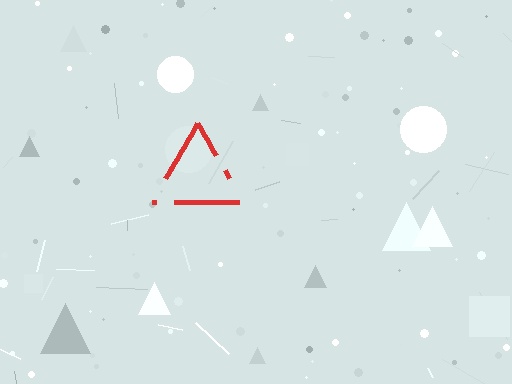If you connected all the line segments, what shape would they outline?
They would outline a triangle.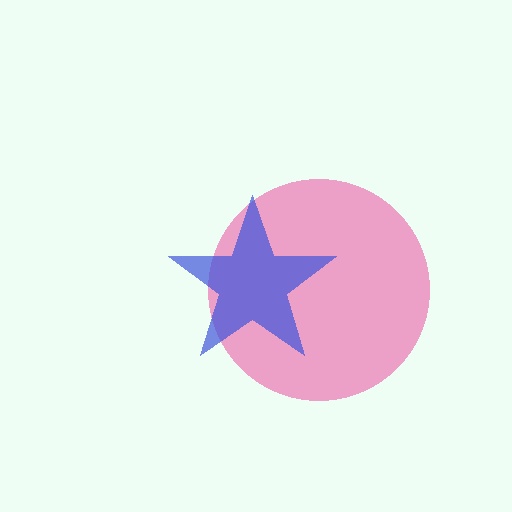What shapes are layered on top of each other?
The layered shapes are: a pink circle, a blue star.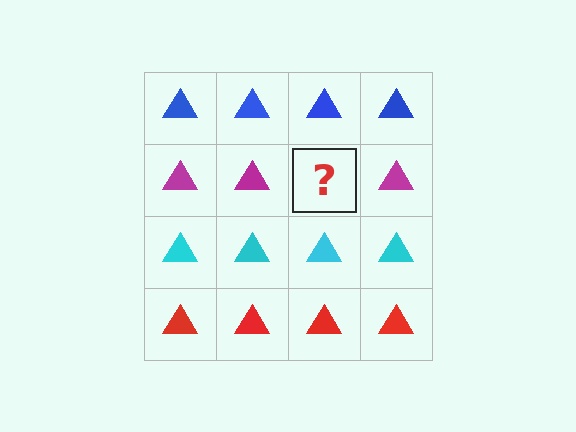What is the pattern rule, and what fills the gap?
The rule is that each row has a consistent color. The gap should be filled with a magenta triangle.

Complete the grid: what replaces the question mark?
The question mark should be replaced with a magenta triangle.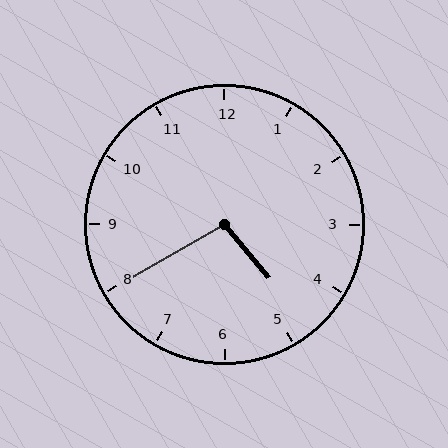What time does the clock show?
4:40.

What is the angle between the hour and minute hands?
Approximately 100 degrees.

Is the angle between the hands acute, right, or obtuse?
It is obtuse.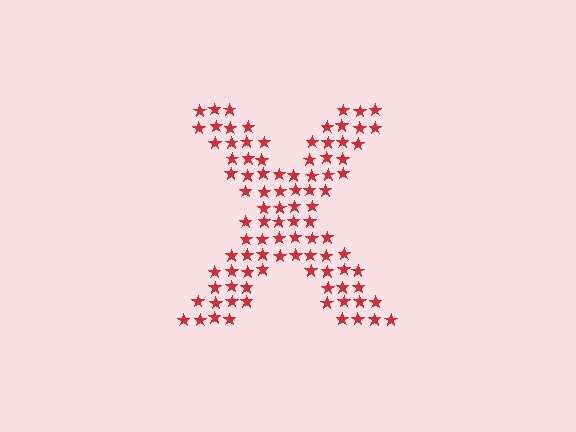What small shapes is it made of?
It is made of small stars.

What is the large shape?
The large shape is the letter X.